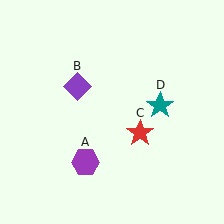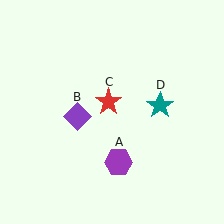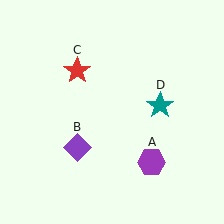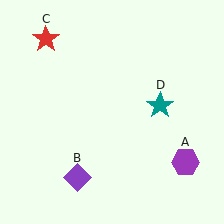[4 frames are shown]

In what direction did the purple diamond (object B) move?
The purple diamond (object B) moved down.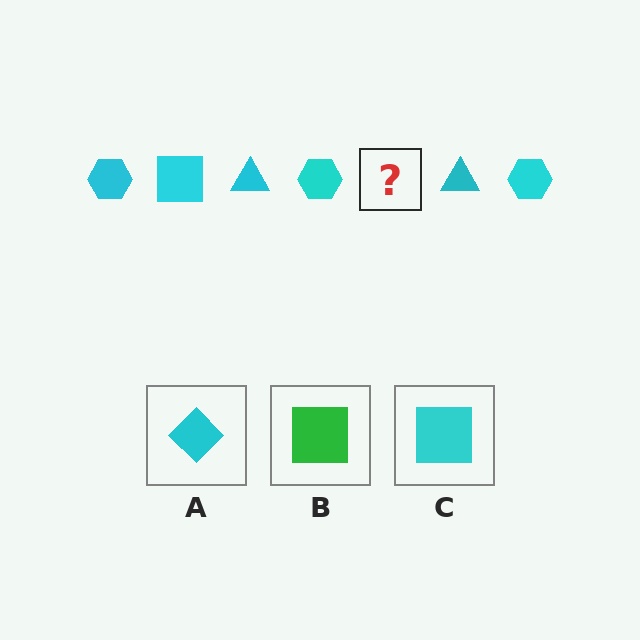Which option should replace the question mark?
Option C.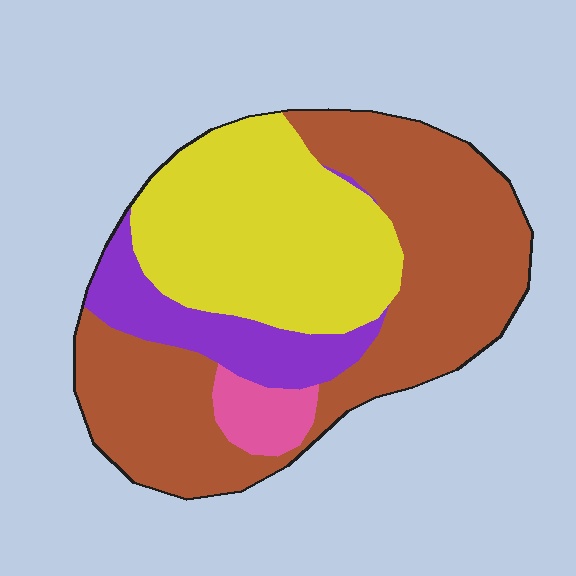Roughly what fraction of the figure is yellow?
Yellow takes up about one third (1/3) of the figure.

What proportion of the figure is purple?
Purple takes up less than a sixth of the figure.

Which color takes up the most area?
Brown, at roughly 50%.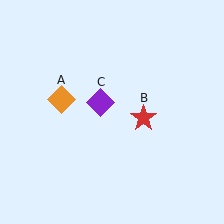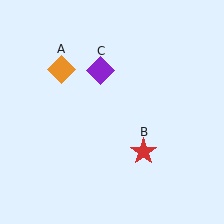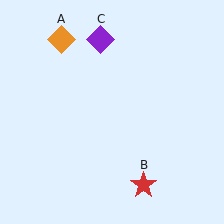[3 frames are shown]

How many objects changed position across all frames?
3 objects changed position: orange diamond (object A), red star (object B), purple diamond (object C).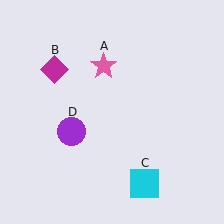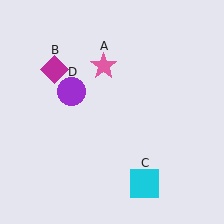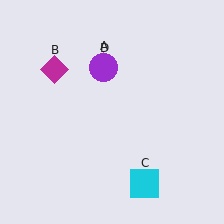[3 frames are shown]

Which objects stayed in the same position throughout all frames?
Pink star (object A) and magenta diamond (object B) and cyan square (object C) remained stationary.